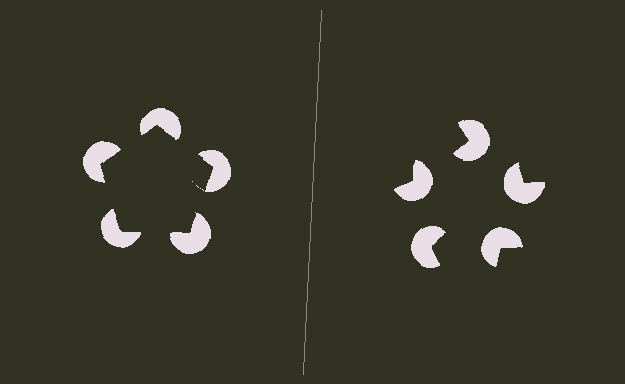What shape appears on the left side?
An illusory pentagon.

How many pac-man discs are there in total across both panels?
10 — 5 on each side.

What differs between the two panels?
The pac-man discs are positioned identically on both sides; only the wedge orientations differ. On the left they align to a pentagon; on the right they are misaligned.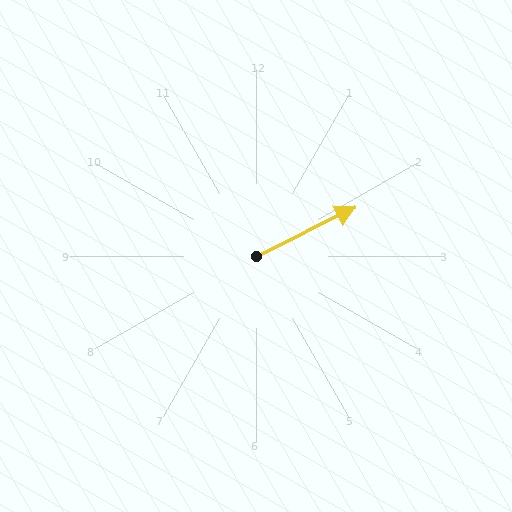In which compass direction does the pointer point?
Northeast.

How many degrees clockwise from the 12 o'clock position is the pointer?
Approximately 63 degrees.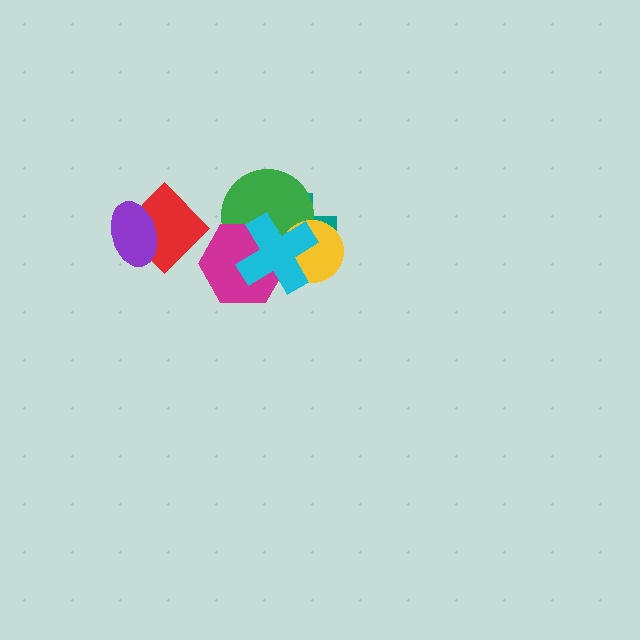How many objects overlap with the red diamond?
1 object overlaps with the red diamond.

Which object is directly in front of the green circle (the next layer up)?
The yellow circle is directly in front of the green circle.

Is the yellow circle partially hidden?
Yes, it is partially covered by another shape.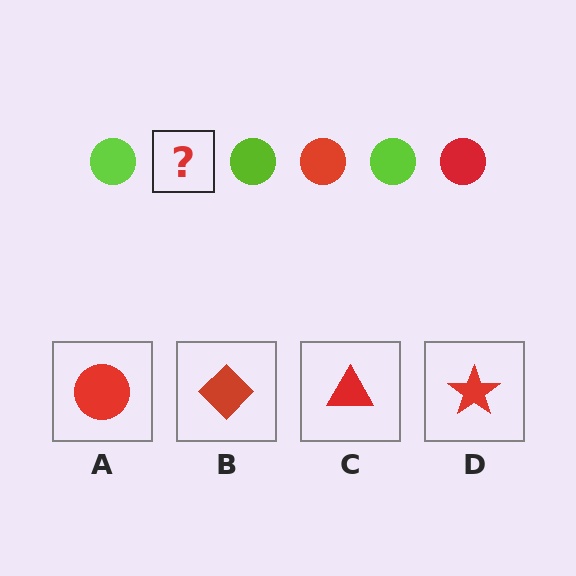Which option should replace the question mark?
Option A.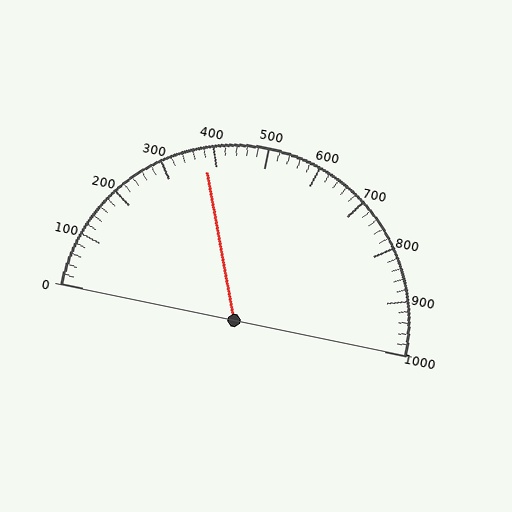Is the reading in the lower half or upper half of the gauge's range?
The reading is in the lower half of the range (0 to 1000).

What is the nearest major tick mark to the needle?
The nearest major tick mark is 400.